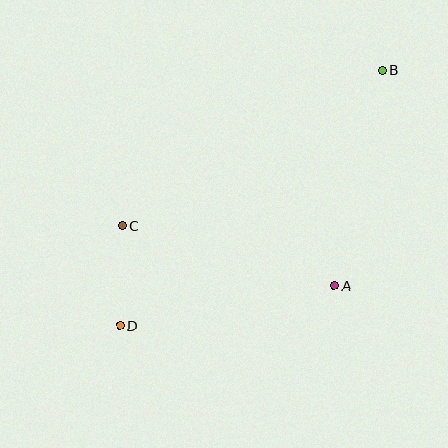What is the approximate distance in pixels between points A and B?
The distance between A and B is approximately 221 pixels.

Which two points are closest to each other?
Points C and D are closest to each other.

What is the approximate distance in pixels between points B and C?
The distance between B and C is approximately 303 pixels.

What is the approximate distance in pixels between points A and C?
The distance between A and C is approximately 221 pixels.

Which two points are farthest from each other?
Points B and D are farthest from each other.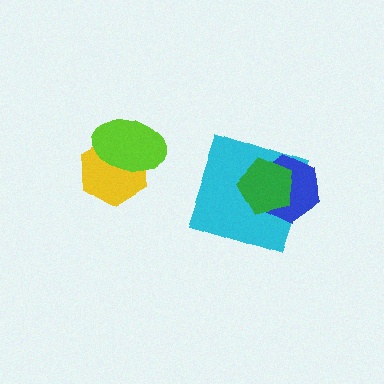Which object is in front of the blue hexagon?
The green pentagon is in front of the blue hexagon.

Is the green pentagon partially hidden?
No, no other shape covers it.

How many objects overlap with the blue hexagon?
2 objects overlap with the blue hexagon.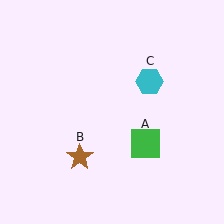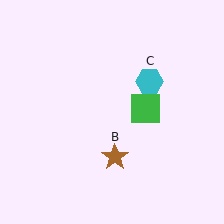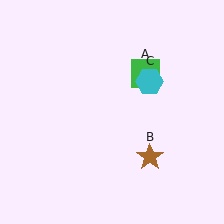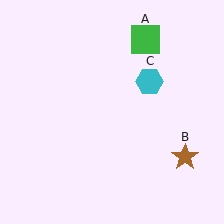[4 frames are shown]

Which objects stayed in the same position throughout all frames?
Cyan hexagon (object C) remained stationary.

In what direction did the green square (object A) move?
The green square (object A) moved up.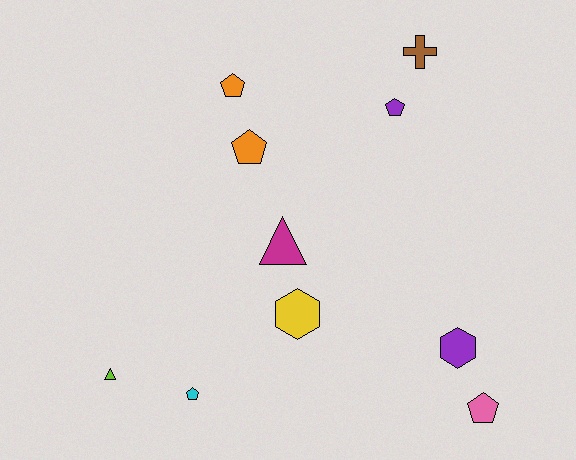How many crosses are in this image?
There is 1 cross.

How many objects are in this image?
There are 10 objects.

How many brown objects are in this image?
There is 1 brown object.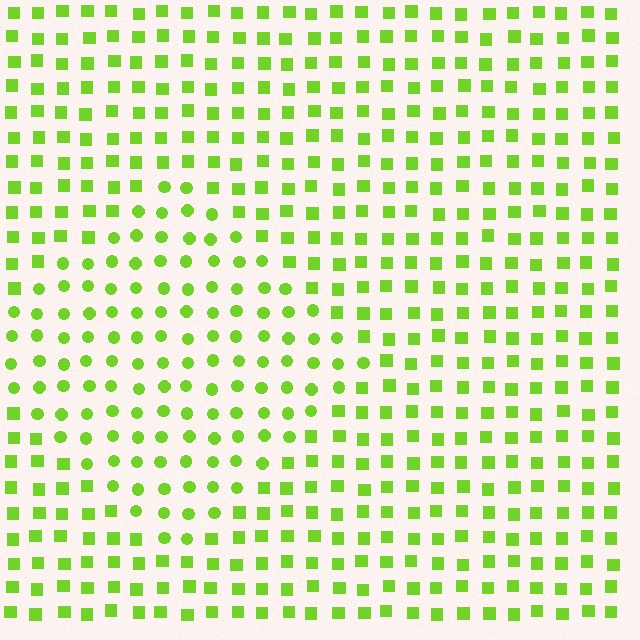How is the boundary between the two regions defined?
The boundary is defined by a change in element shape: circles inside vs. squares outside. All elements share the same color and spacing.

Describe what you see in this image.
The image is filled with small lime elements arranged in a uniform grid. A diamond-shaped region contains circles, while the surrounding area contains squares. The boundary is defined purely by the change in element shape.